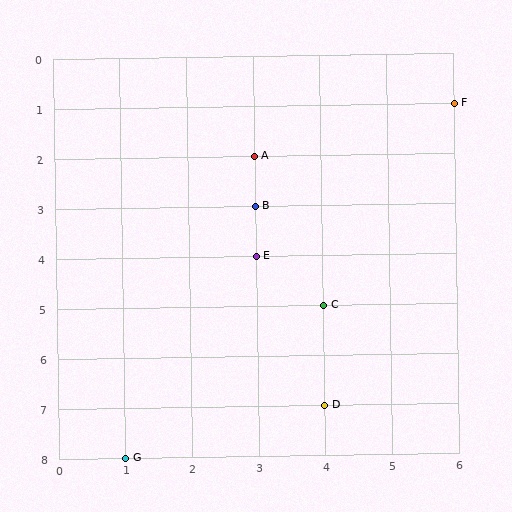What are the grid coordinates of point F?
Point F is at grid coordinates (6, 1).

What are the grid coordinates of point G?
Point G is at grid coordinates (1, 8).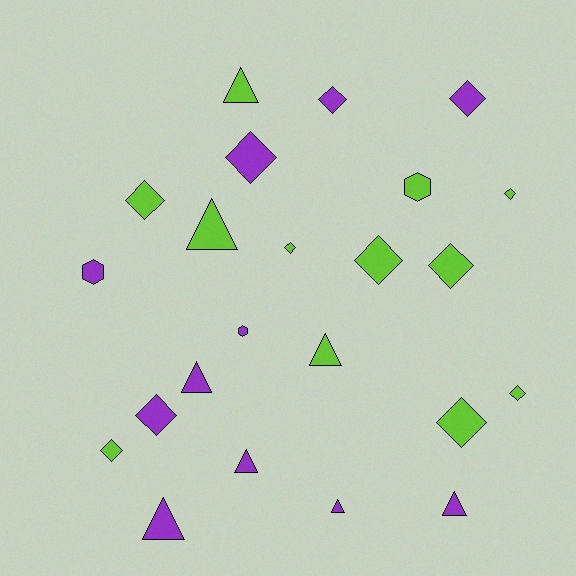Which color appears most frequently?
Lime, with 12 objects.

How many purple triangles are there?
There are 5 purple triangles.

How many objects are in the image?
There are 23 objects.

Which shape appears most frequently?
Diamond, with 12 objects.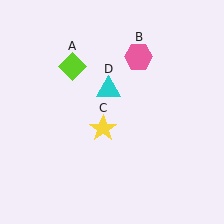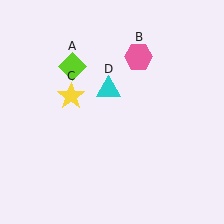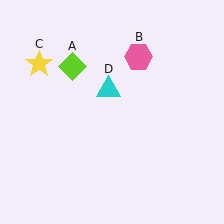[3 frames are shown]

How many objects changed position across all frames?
1 object changed position: yellow star (object C).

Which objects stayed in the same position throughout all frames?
Lime diamond (object A) and pink hexagon (object B) and cyan triangle (object D) remained stationary.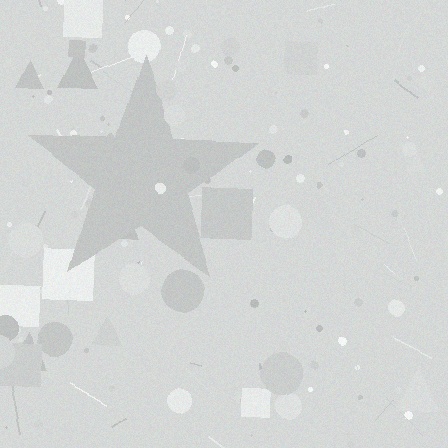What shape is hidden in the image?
A star is hidden in the image.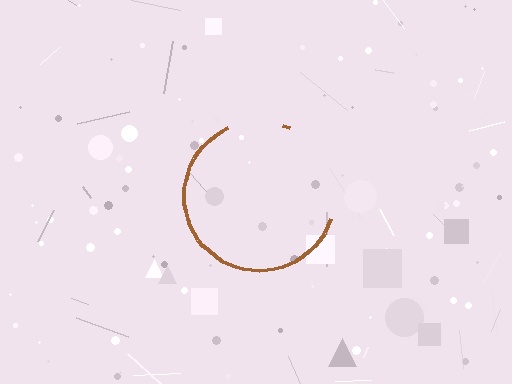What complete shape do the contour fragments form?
The contour fragments form a circle.